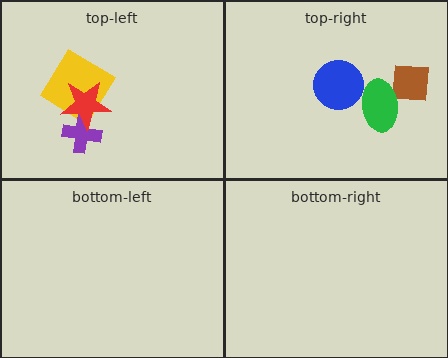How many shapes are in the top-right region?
3.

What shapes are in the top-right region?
The brown square, the blue circle, the green ellipse.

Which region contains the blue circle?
The top-right region.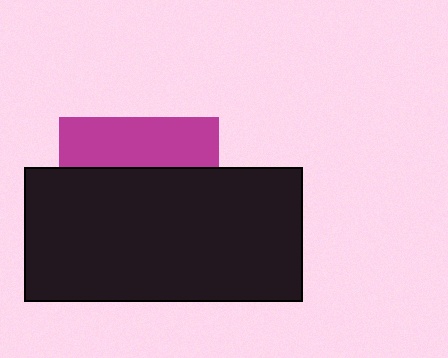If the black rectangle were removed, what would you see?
You would see the complete magenta square.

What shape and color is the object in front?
The object in front is a black rectangle.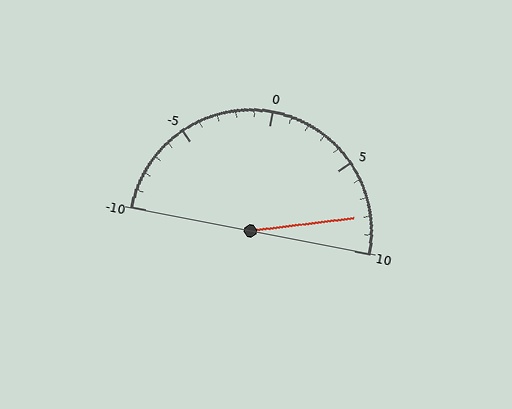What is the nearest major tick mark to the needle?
The nearest major tick mark is 10.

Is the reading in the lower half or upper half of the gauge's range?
The reading is in the upper half of the range (-10 to 10).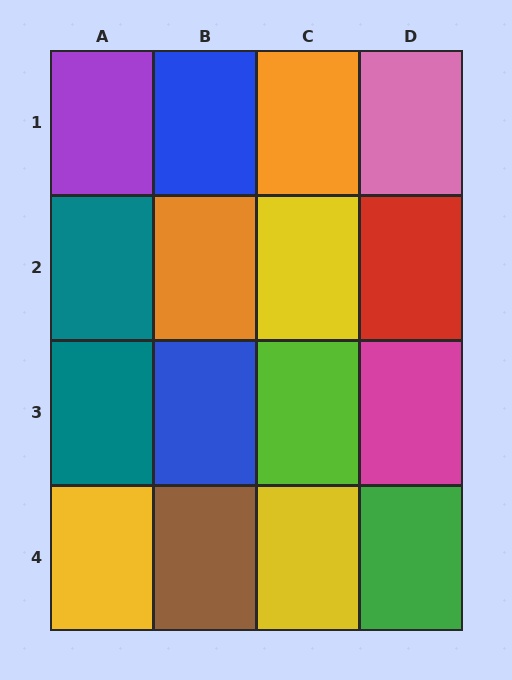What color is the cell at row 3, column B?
Blue.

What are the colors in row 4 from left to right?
Yellow, brown, yellow, green.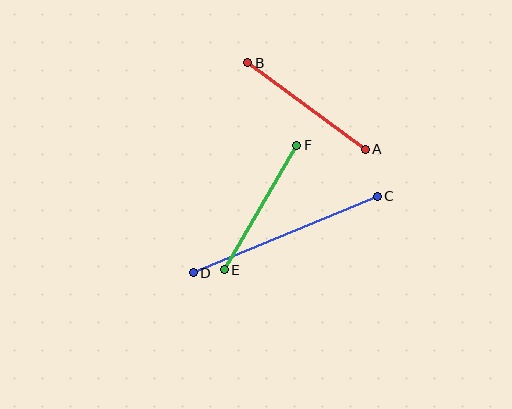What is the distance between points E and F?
The distance is approximately 144 pixels.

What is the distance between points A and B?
The distance is approximately 146 pixels.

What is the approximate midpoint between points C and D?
The midpoint is at approximately (285, 235) pixels.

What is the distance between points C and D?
The distance is approximately 199 pixels.